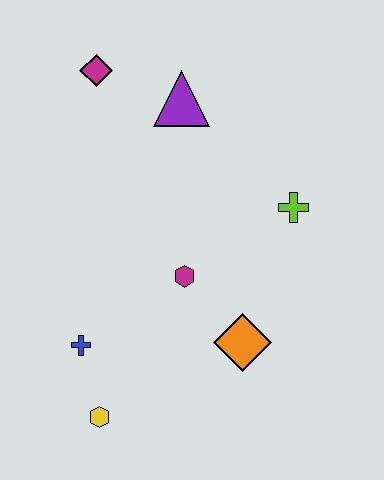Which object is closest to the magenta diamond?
The purple triangle is closest to the magenta diamond.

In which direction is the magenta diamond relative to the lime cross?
The magenta diamond is to the left of the lime cross.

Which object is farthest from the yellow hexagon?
The magenta diamond is farthest from the yellow hexagon.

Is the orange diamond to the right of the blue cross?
Yes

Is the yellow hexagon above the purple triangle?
No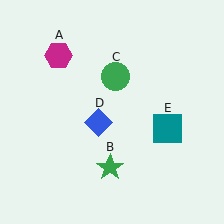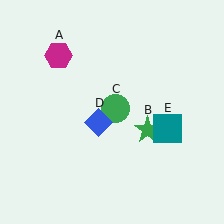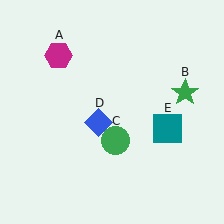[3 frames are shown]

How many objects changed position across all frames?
2 objects changed position: green star (object B), green circle (object C).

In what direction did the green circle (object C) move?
The green circle (object C) moved down.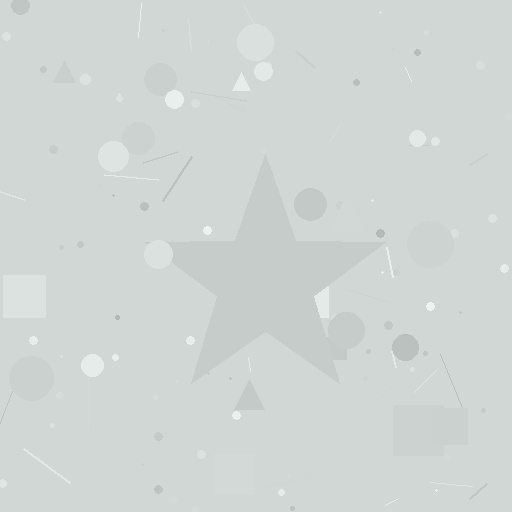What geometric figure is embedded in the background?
A star is embedded in the background.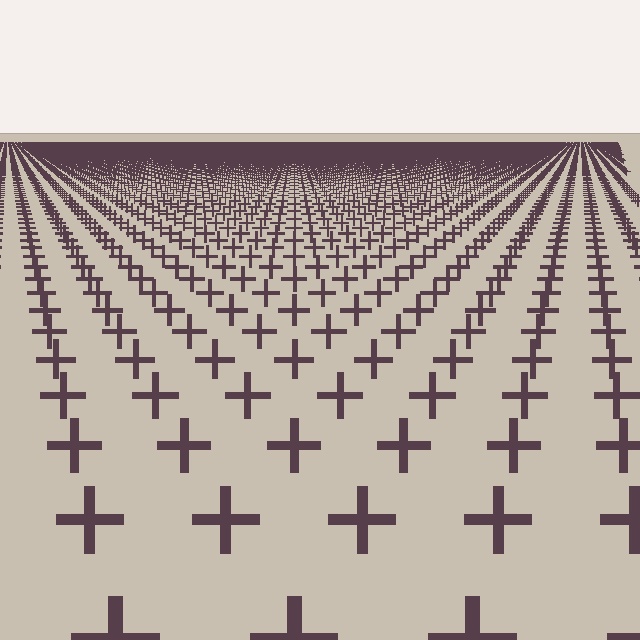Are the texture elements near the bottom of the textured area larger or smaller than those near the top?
Larger. Near the bottom, elements are closer to the viewer and appear at a bigger on-screen size.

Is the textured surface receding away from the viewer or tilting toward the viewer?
The surface is receding away from the viewer. Texture elements get smaller and denser toward the top.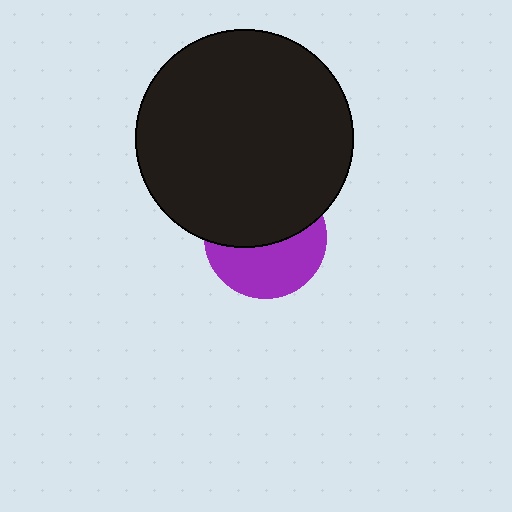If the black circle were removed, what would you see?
You would see the complete purple circle.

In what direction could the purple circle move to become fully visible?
The purple circle could move down. That would shift it out from behind the black circle entirely.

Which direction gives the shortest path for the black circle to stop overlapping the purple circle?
Moving up gives the shortest separation.